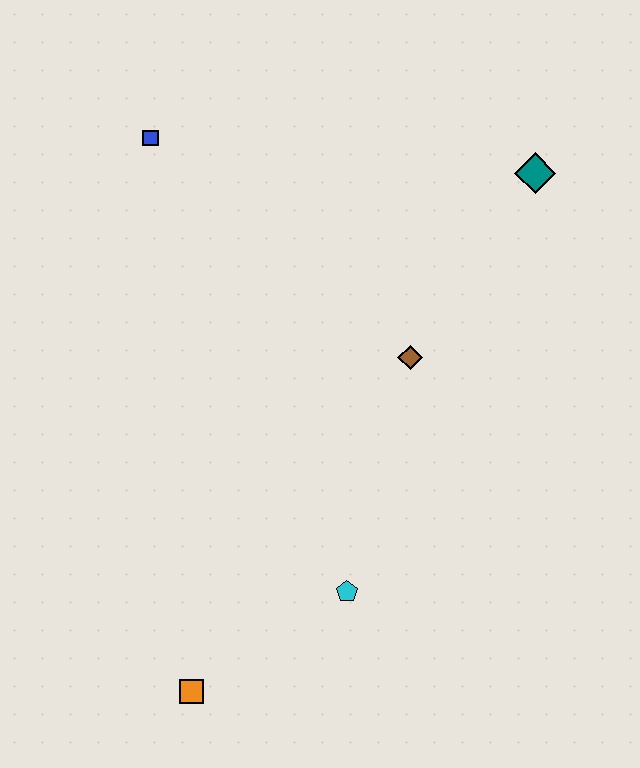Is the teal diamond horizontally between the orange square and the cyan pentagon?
No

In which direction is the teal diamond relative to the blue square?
The teal diamond is to the right of the blue square.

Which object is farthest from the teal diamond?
The orange square is farthest from the teal diamond.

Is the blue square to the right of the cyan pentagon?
No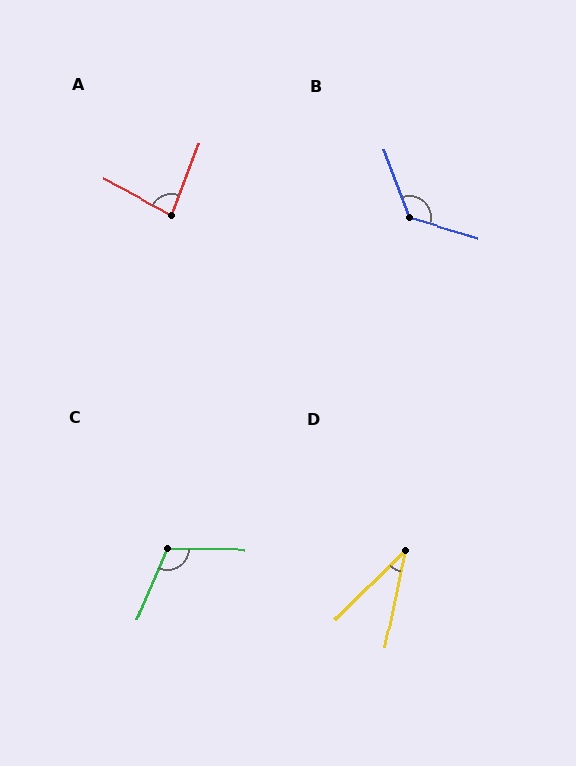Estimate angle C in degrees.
Approximately 112 degrees.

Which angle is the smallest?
D, at approximately 34 degrees.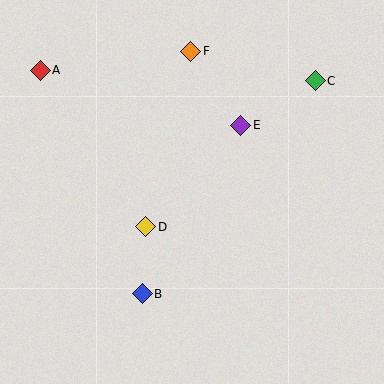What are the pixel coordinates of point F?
Point F is at (191, 51).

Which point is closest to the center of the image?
Point D at (146, 227) is closest to the center.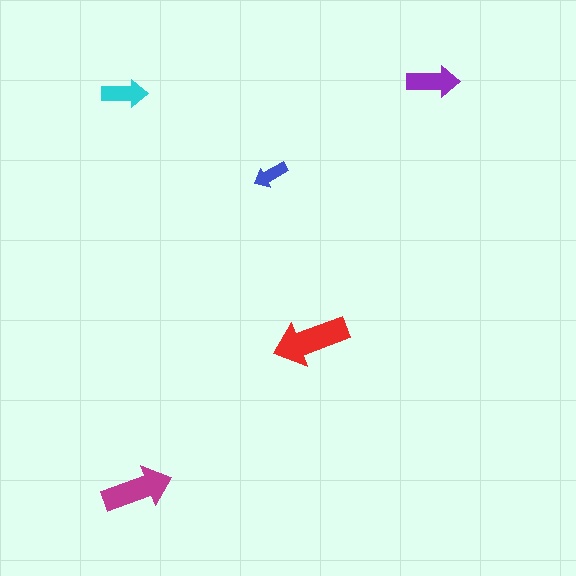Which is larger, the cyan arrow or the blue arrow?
The cyan one.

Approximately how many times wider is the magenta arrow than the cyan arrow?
About 1.5 times wider.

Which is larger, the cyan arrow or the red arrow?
The red one.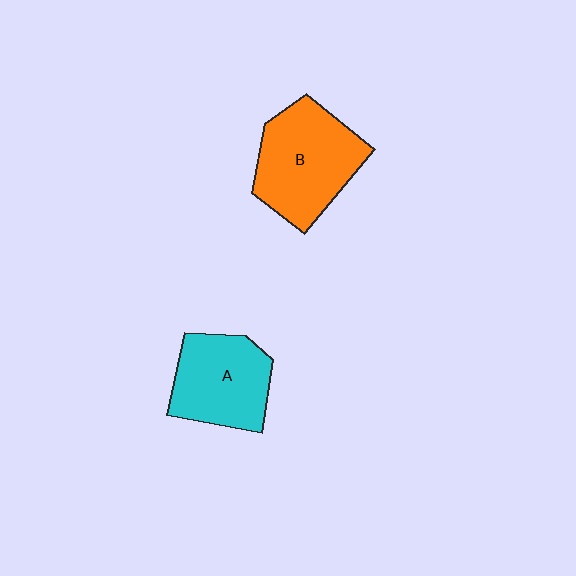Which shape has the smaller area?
Shape A (cyan).